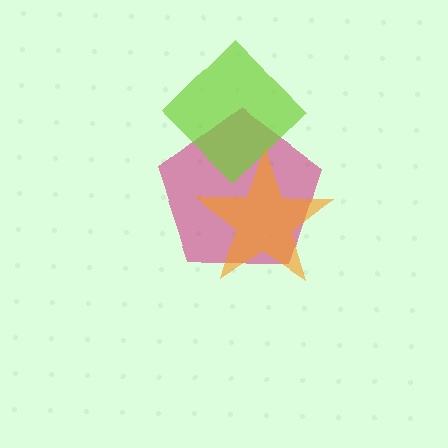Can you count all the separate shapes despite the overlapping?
Yes, there are 3 separate shapes.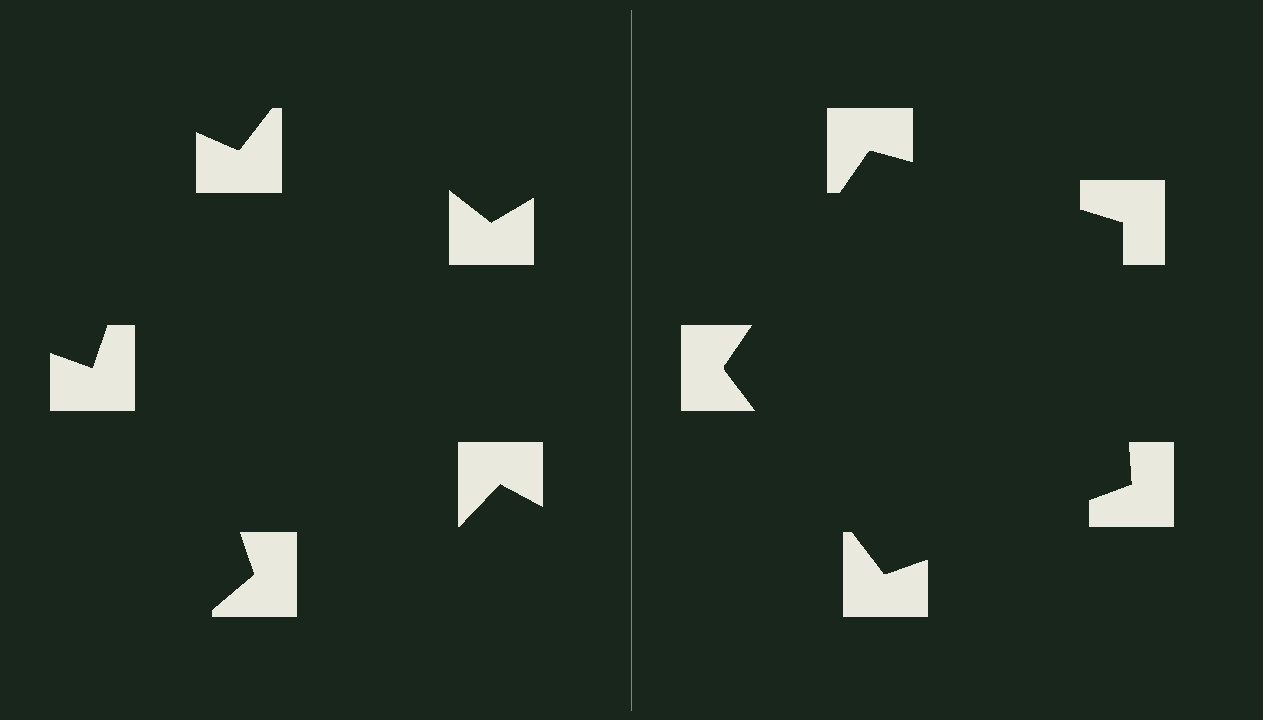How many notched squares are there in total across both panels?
10 — 5 on each side.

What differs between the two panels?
The notched squares are positioned identically on both sides; only the wedge orientations differ. On the right they align to a pentagon; on the left they are misaligned.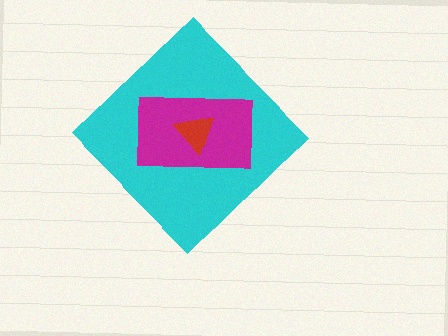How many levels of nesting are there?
3.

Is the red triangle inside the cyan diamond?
Yes.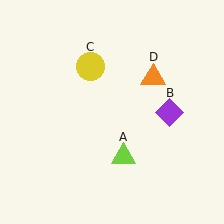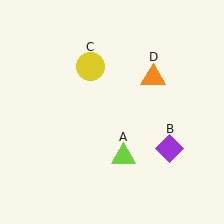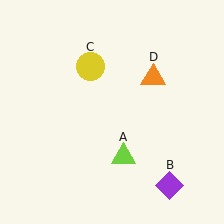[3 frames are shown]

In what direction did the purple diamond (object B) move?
The purple diamond (object B) moved down.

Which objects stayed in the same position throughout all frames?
Lime triangle (object A) and yellow circle (object C) and orange triangle (object D) remained stationary.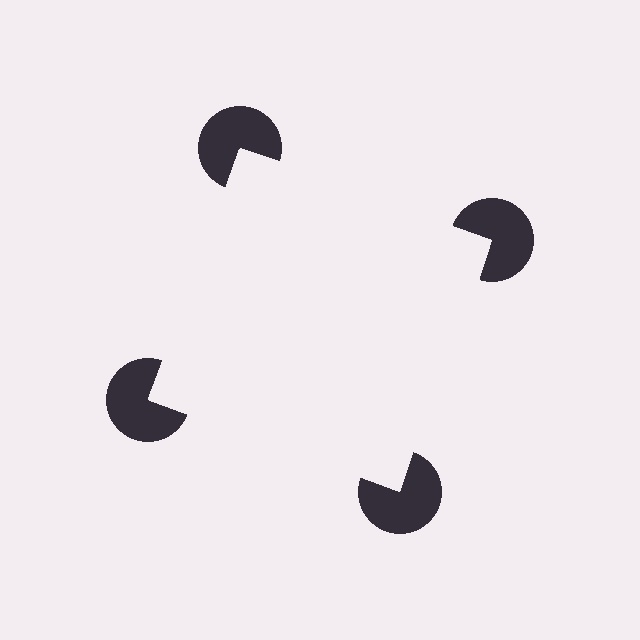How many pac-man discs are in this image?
There are 4 — one at each vertex of the illusory square.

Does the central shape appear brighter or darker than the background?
It typically appears slightly brighter than the background, even though no actual brightness change is drawn.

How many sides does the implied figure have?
4 sides.